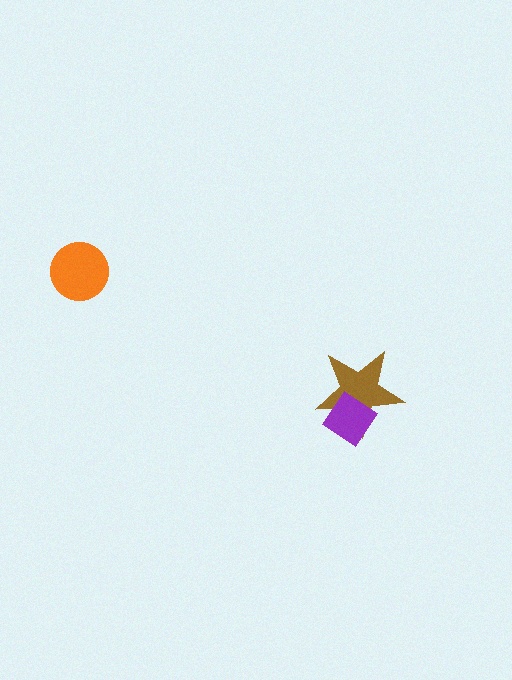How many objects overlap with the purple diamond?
1 object overlaps with the purple diamond.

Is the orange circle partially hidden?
No, no other shape covers it.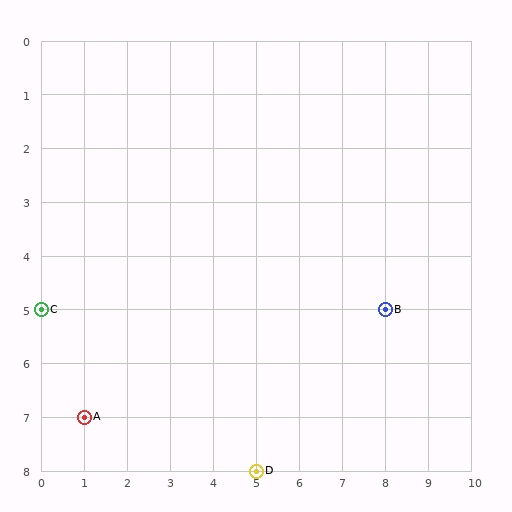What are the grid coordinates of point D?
Point D is at grid coordinates (5, 8).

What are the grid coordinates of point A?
Point A is at grid coordinates (1, 7).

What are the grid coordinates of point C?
Point C is at grid coordinates (0, 5).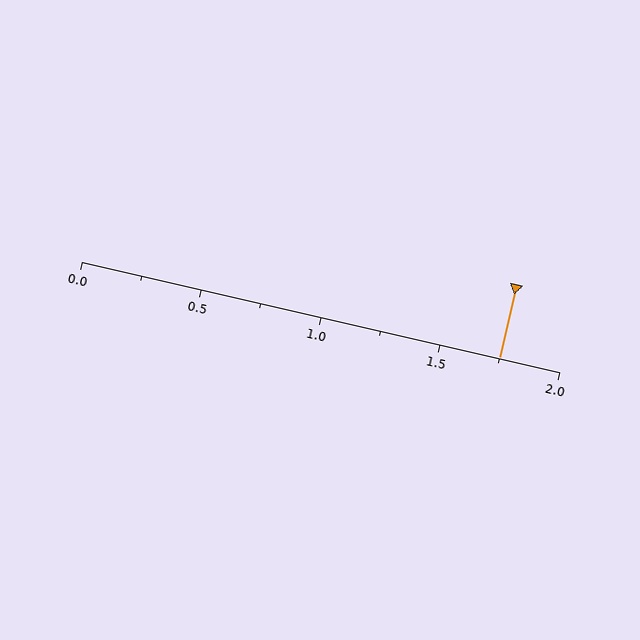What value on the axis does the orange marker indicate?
The marker indicates approximately 1.75.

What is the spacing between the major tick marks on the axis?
The major ticks are spaced 0.5 apart.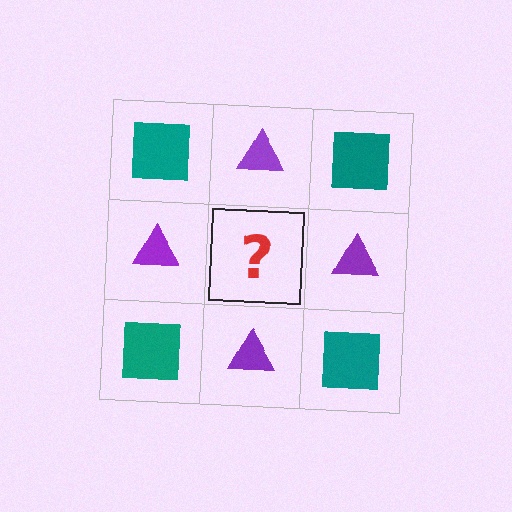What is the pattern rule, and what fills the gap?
The rule is that it alternates teal square and purple triangle in a checkerboard pattern. The gap should be filled with a teal square.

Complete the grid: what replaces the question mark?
The question mark should be replaced with a teal square.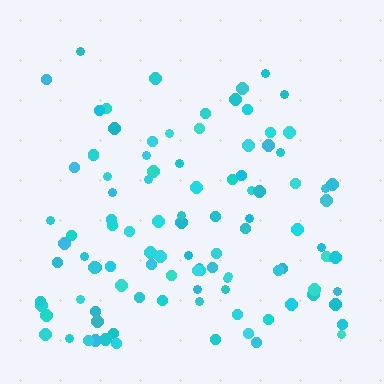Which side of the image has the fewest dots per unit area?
The top.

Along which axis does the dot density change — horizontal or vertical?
Vertical.